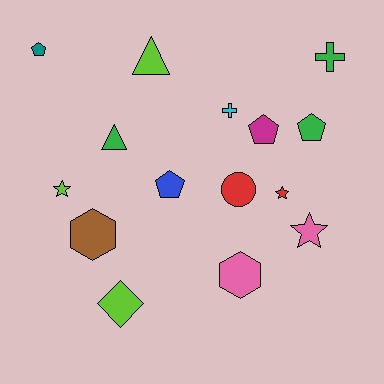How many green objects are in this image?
There are 3 green objects.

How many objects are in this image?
There are 15 objects.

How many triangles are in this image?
There are 2 triangles.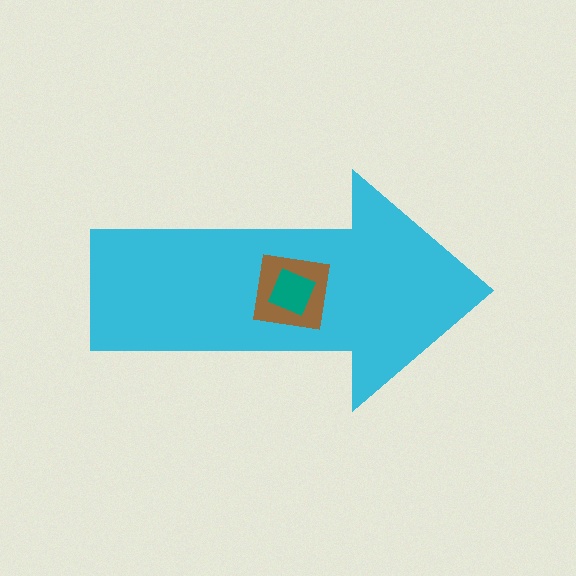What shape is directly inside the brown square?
The teal diamond.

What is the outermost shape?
The cyan arrow.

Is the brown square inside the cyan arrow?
Yes.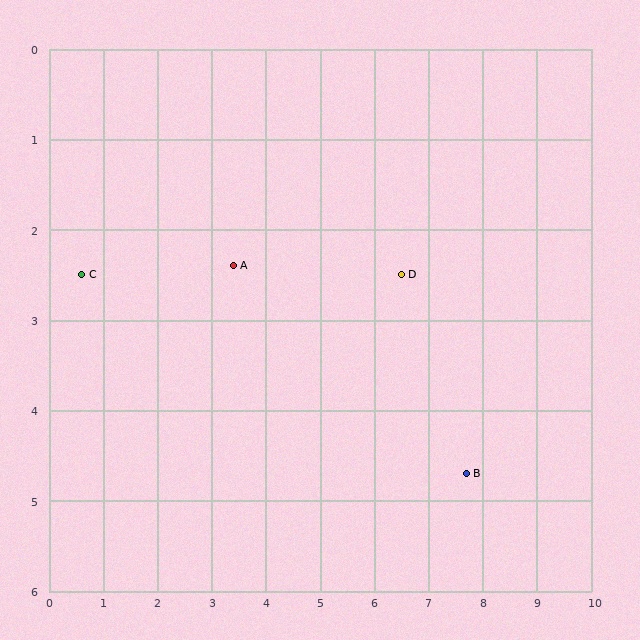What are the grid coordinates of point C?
Point C is at approximately (0.6, 2.5).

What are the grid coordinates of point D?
Point D is at approximately (6.5, 2.5).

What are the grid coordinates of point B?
Point B is at approximately (7.7, 4.7).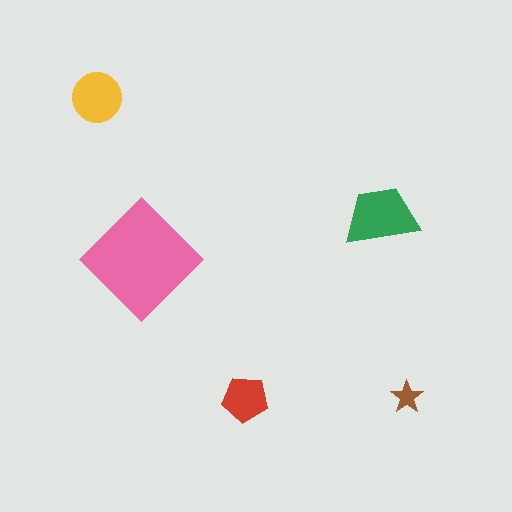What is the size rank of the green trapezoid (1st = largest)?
2nd.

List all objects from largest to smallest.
The pink diamond, the green trapezoid, the yellow circle, the red pentagon, the brown star.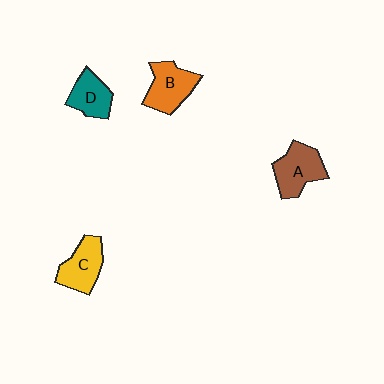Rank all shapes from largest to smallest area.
From largest to smallest: A (brown), B (orange), C (yellow), D (teal).